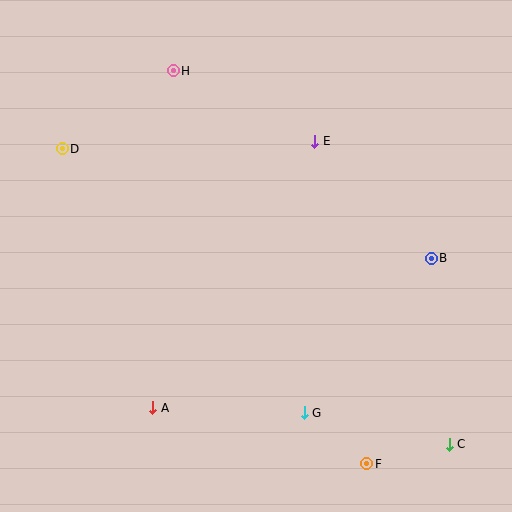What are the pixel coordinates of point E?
Point E is at (315, 141).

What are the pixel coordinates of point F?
Point F is at (367, 464).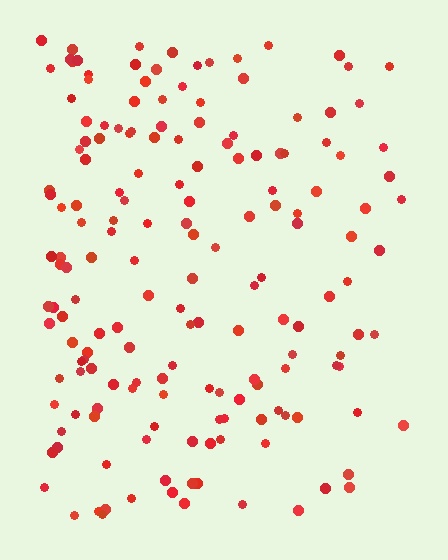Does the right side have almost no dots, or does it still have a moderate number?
Still a moderate number, just noticeably fewer than the left.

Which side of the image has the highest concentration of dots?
The left.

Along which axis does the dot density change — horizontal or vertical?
Horizontal.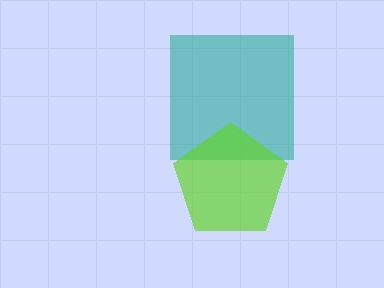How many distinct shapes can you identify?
There are 2 distinct shapes: a teal square, a lime pentagon.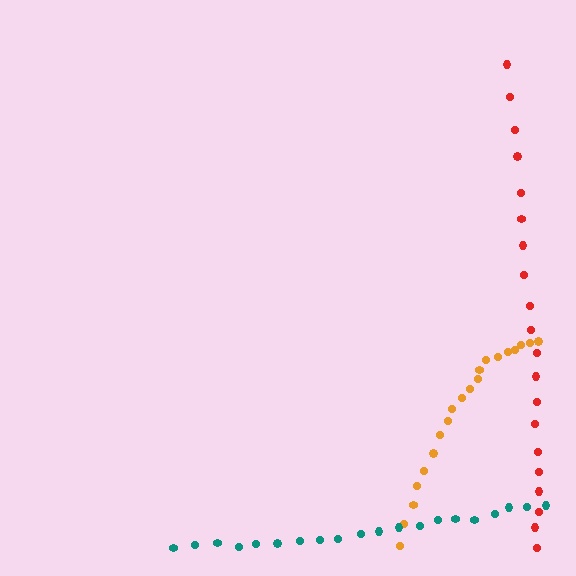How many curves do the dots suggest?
There are 3 distinct paths.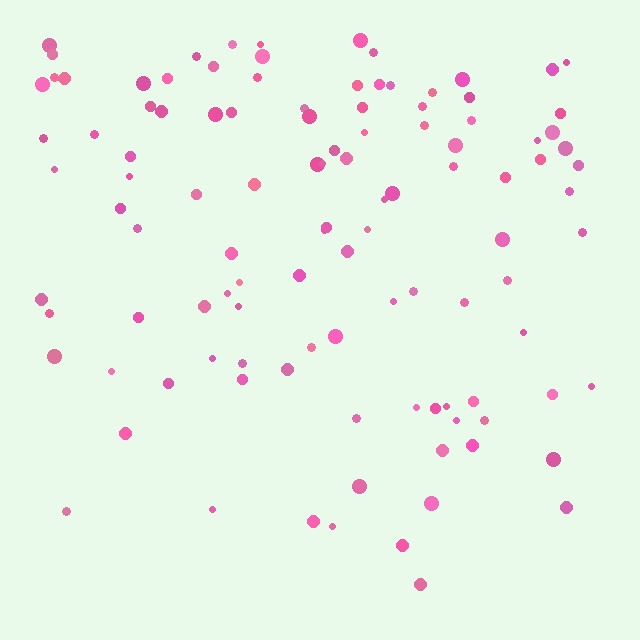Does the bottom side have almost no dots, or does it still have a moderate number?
Still a moderate number, just noticeably fewer than the top.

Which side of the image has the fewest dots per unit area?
The bottom.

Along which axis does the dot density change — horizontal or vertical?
Vertical.